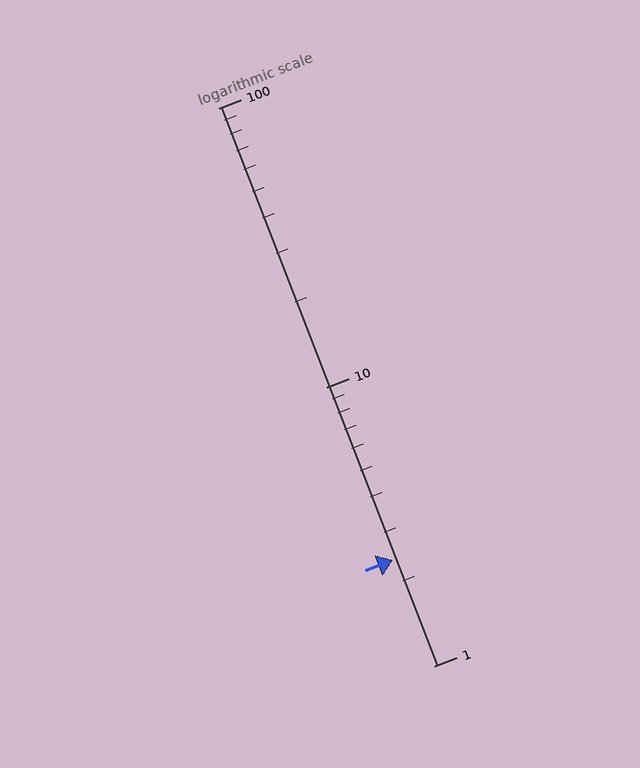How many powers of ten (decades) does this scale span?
The scale spans 2 decades, from 1 to 100.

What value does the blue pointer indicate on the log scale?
The pointer indicates approximately 2.4.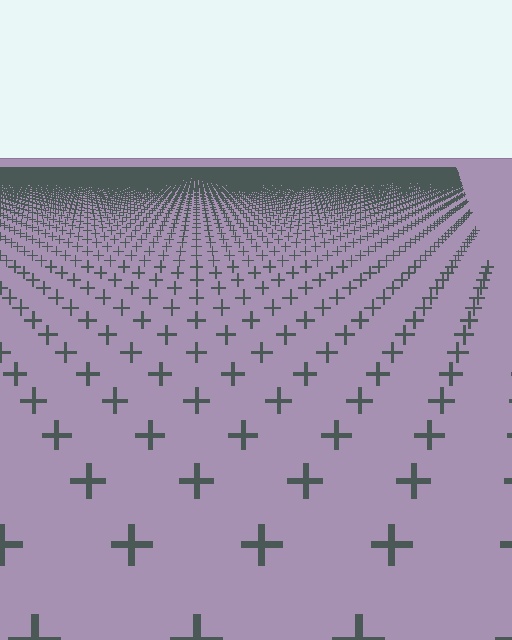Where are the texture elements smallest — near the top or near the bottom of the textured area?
Near the top.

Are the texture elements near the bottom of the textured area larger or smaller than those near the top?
Larger. Near the bottom, elements are closer to the viewer and appear at a bigger on-screen size.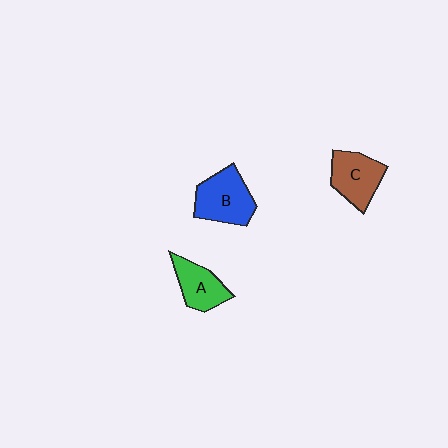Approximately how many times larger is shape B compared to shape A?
Approximately 1.4 times.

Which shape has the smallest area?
Shape A (green).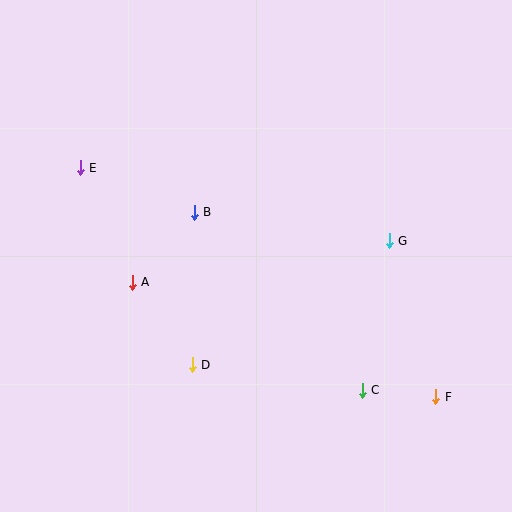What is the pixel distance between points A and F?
The distance between A and F is 325 pixels.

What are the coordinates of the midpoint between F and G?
The midpoint between F and G is at (413, 319).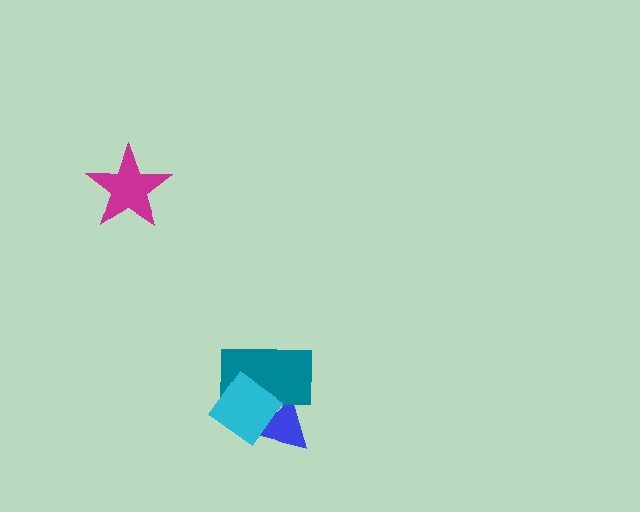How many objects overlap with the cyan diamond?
2 objects overlap with the cyan diamond.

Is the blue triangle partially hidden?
Yes, it is partially covered by another shape.